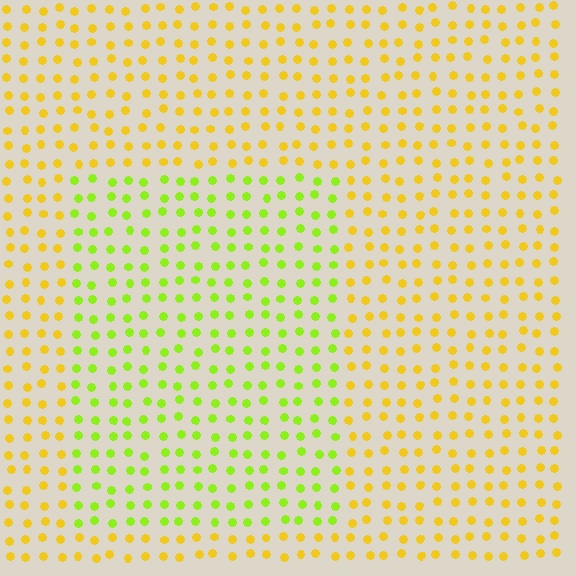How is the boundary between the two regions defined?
The boundary is defined purely by a slight shift in hue (about 39 degrees). Spacing, size, and orientation are identical on both sides.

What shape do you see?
I see a rectangle.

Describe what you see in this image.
The image is filled with small yellow elements in a uniform arrangement. A rectangle-shaped region is visible where the elements are tinted to a slightly different hue, forming a subtle color boundary.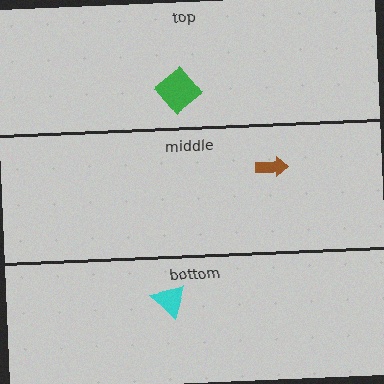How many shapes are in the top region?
1.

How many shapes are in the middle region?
1.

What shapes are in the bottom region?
The cyan triangle.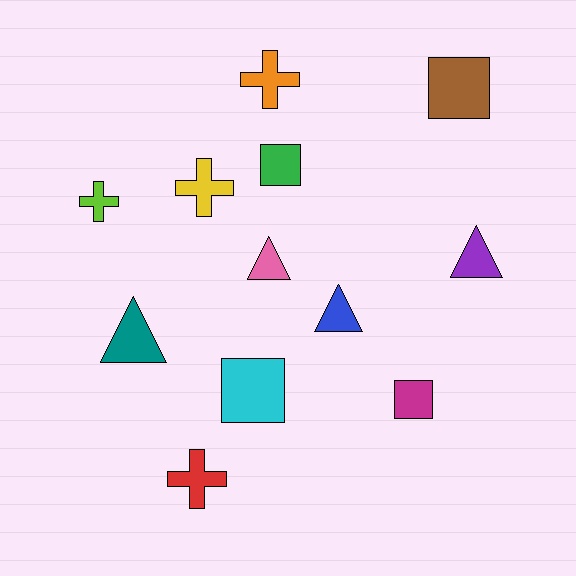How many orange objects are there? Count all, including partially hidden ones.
There is 1 orange object.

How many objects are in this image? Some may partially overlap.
There are 12 objects.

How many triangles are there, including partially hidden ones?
There are 4 triangles.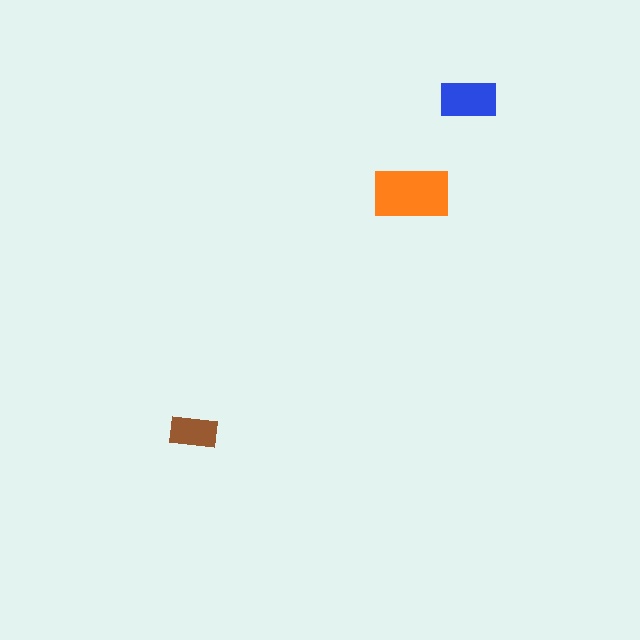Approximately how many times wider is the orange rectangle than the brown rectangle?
About 1.5 times wider.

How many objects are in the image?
There are 3 objects in the image.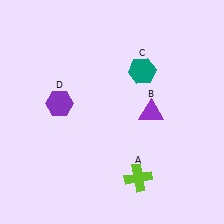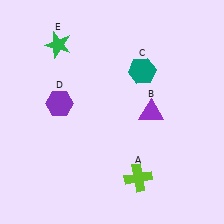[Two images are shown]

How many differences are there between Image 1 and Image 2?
There is 1 difference between the two images.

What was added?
A green star (E) was added in Image 2.